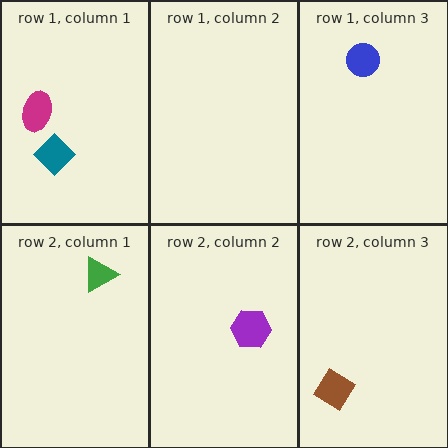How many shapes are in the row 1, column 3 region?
1.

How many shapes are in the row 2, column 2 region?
1.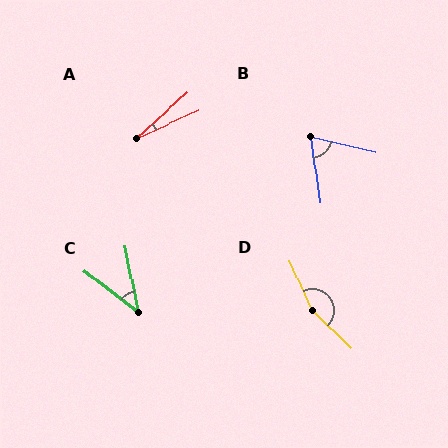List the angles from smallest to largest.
A (18°), C (41°), B (69°), D (158°).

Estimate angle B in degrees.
Approximately 69 degrees.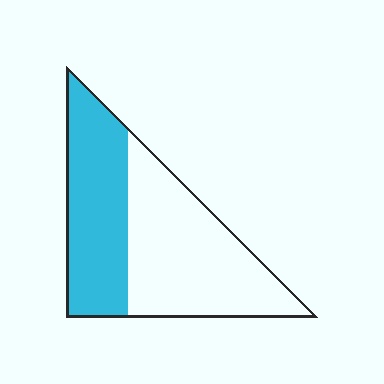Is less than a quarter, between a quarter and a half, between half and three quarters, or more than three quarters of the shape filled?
Between a quarter and a half.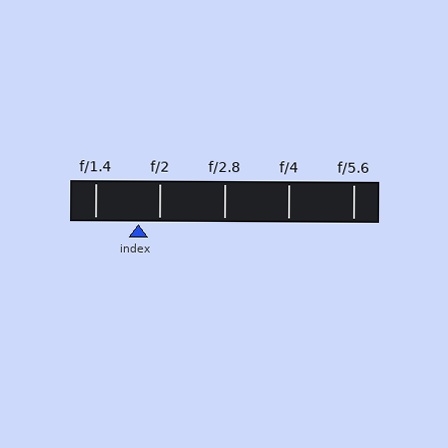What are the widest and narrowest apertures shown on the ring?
The widest aperture shown is f/1.4 and the narrowest is f/5.6.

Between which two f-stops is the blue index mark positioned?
The index mark is between f/1.4 and f/2.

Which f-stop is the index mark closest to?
The index mark is closest to f/2.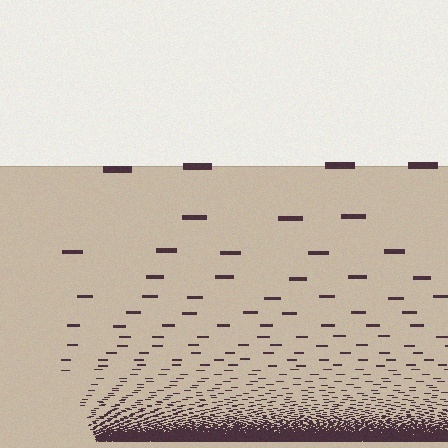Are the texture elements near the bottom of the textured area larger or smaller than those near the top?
Smaller. The gradient is inverted — elements near the bottom are smaller and denser.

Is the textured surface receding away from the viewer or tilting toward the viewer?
The surface appears to tilt toward the viewer. Texture elements get larger and sparser toward the top.